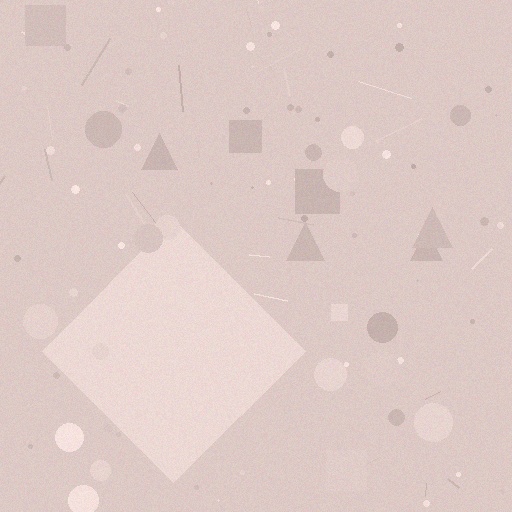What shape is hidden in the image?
A diamond is hidden in the image.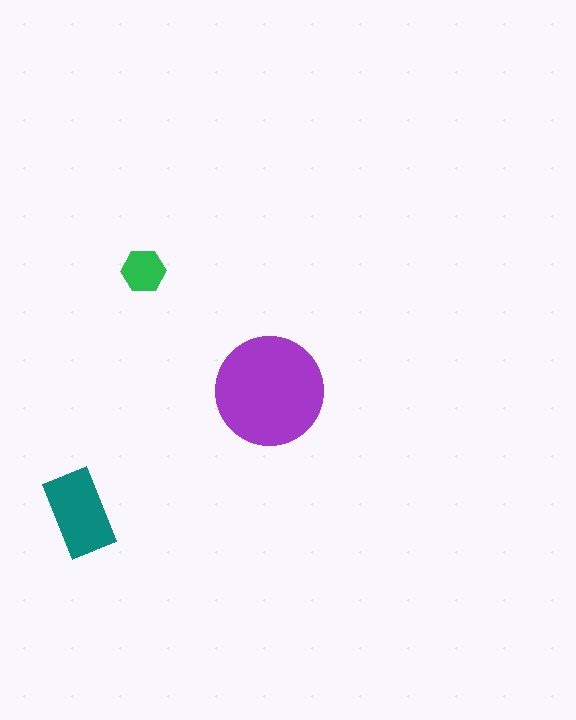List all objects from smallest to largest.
The green hexagon, the teal rectangle, the purple circle.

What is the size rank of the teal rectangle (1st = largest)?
2nd.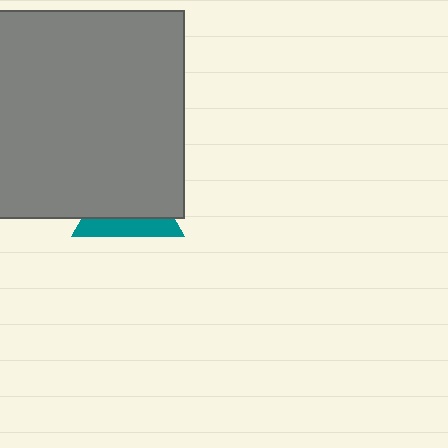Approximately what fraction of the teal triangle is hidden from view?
Roughly 67% of the teal triangle is hidden behind the gray square.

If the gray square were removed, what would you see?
You would see the complete teal triangle.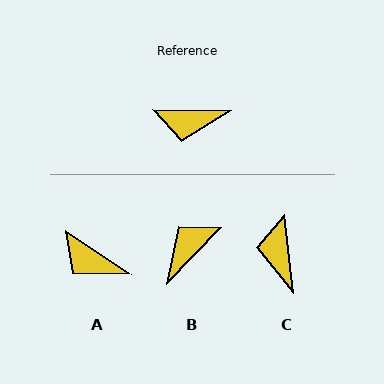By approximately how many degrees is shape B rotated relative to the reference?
Approximately 134 degrees clockwise.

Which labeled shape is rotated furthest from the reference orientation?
B, about 134 degrees away.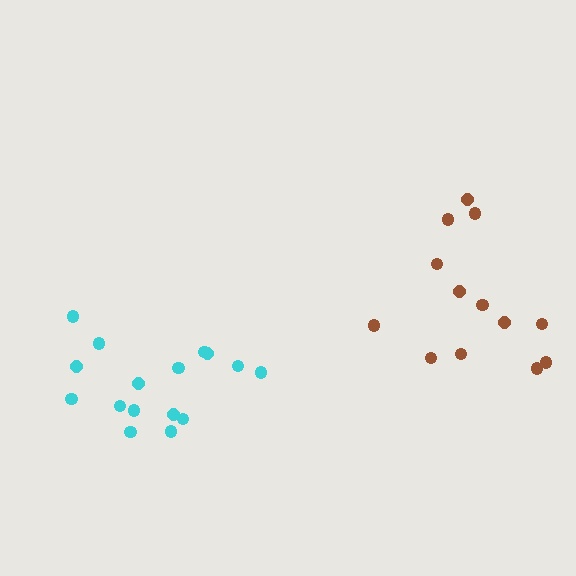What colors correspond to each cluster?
The clusters are colored: cyan, brown.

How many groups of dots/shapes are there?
There are 2 groups.